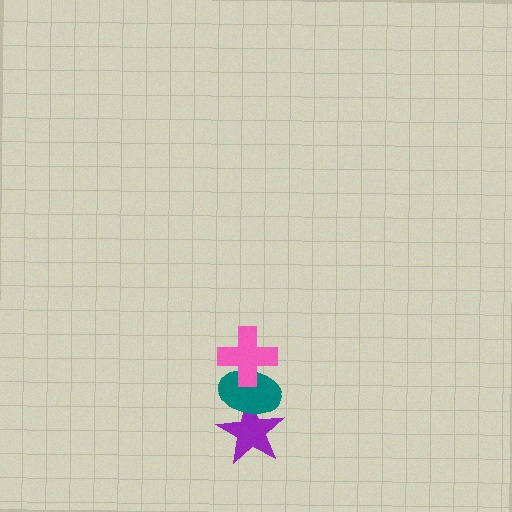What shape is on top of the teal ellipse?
The pink cross is on top of the teal ellipse.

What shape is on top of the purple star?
The teal ellipse is on top of the purple star.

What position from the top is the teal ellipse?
The teal ellipse is 2nd from the top.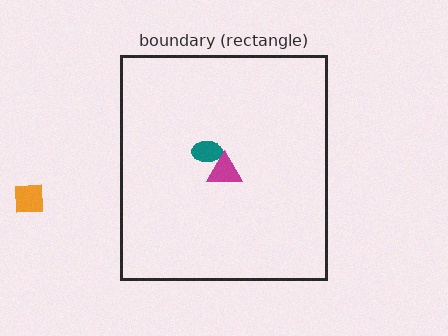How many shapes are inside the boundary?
2 inside, 1 outside.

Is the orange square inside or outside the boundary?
Outside.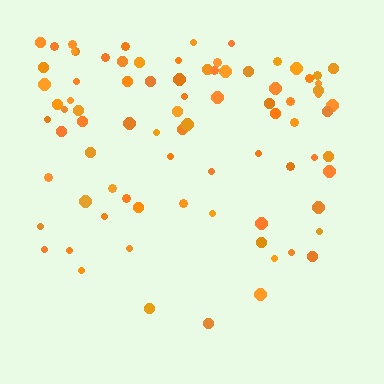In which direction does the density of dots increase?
From bottom to top, with the top side densest.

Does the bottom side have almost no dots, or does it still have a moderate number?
Still a moderate number, just noticeably fewer than the top.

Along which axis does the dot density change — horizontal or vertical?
Vertical.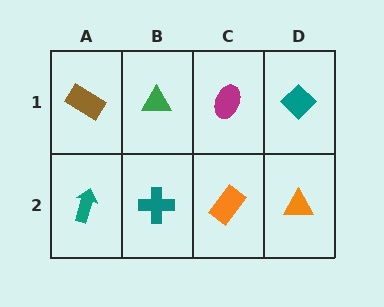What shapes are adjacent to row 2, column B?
A green triangle (row 1, column B), a teal arrow (row 2, column A), an orange rectangle (row 2, column C).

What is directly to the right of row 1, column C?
A teal diamond.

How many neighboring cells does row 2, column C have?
3.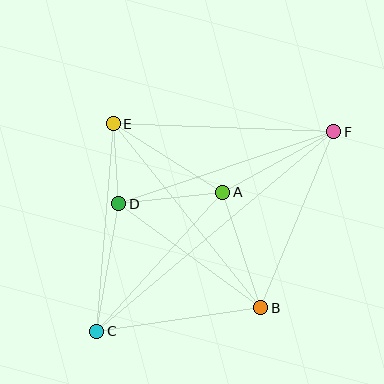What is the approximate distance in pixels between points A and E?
The distance between A and E is approximately 129 pixels.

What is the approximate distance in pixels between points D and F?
The distance between D and F is approximately 226 pixels.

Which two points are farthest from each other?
Points C and F are farthest from each other.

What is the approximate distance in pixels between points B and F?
The distance between B and F is approximately 190 pixels.